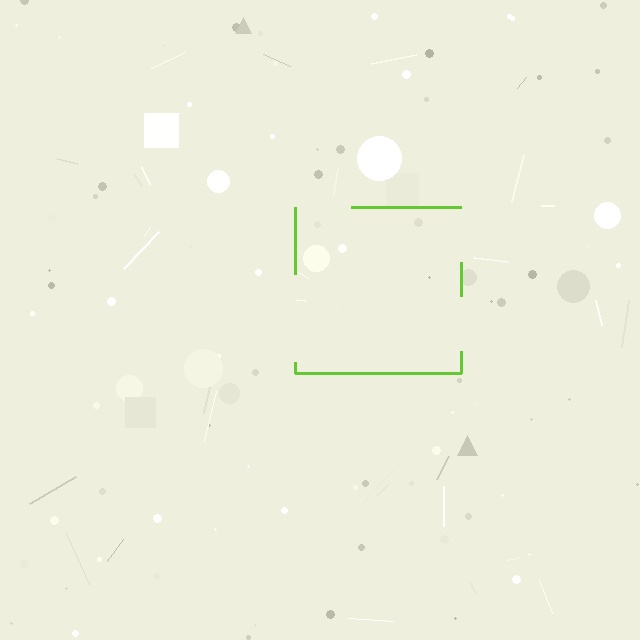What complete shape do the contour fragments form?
The contour fragments form a square.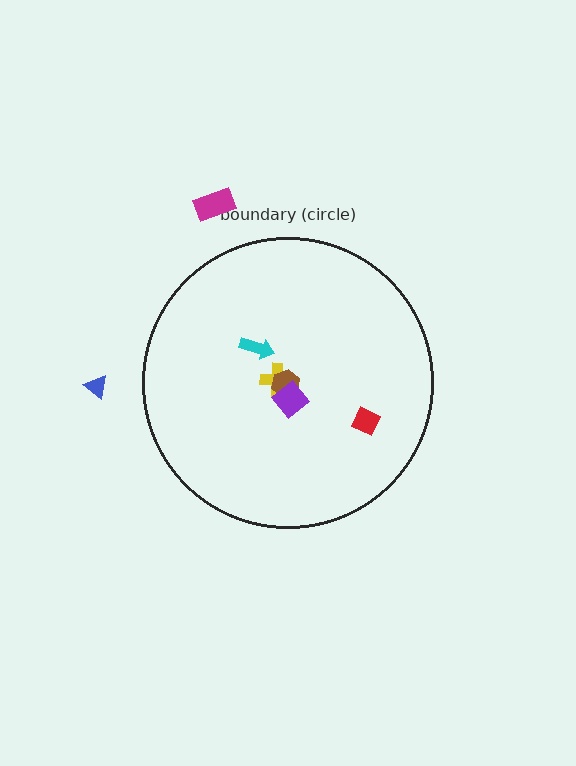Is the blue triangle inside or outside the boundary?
Outside.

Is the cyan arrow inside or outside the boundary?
Inside.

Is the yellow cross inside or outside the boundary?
Inside.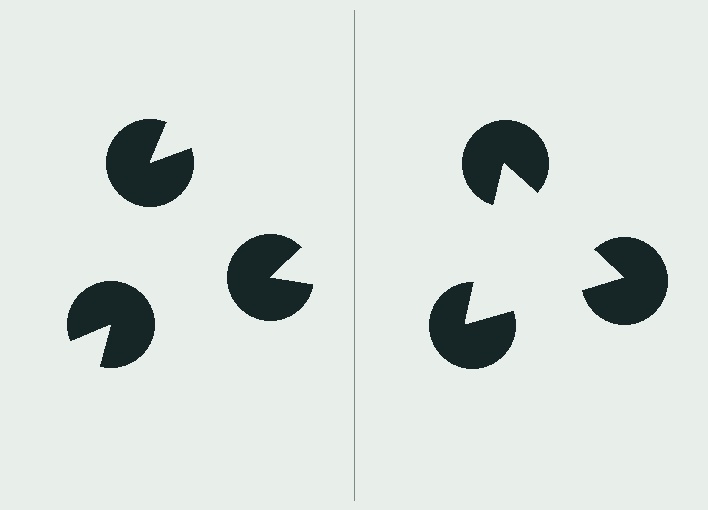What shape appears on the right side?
An illusory triangle.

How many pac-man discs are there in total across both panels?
6 — 3 on each side.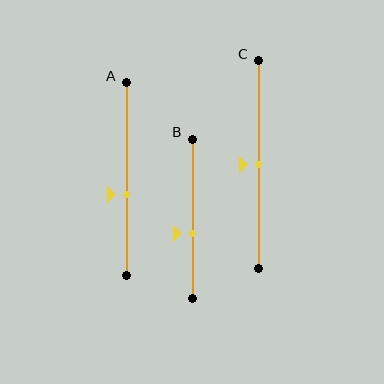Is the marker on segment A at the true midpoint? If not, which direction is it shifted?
No, the marker on segment A is shifted downward by about 8% of the segment length.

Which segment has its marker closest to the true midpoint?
Segment C has its marker closest to the true midpoint.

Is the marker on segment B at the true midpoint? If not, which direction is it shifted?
No, the marker on segment B is shifted downward by about 9% of the segment length.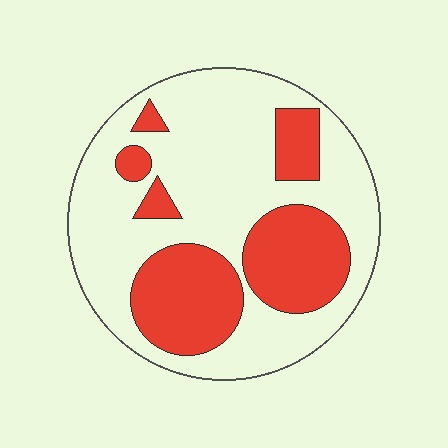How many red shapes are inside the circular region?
6.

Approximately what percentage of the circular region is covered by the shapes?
Approximately 35%.